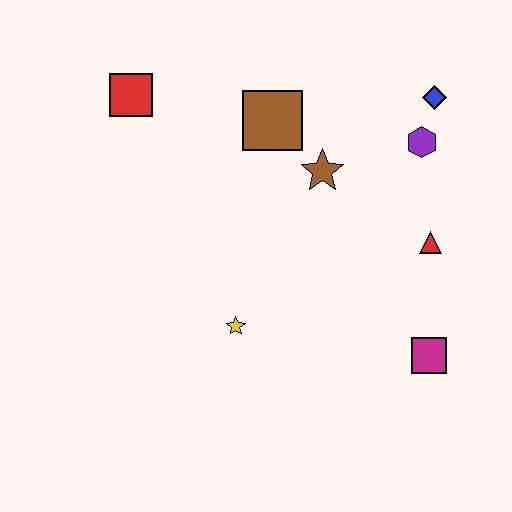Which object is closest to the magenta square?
The red triangle is closest to the magenta square.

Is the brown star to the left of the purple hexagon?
Yes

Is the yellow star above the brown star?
No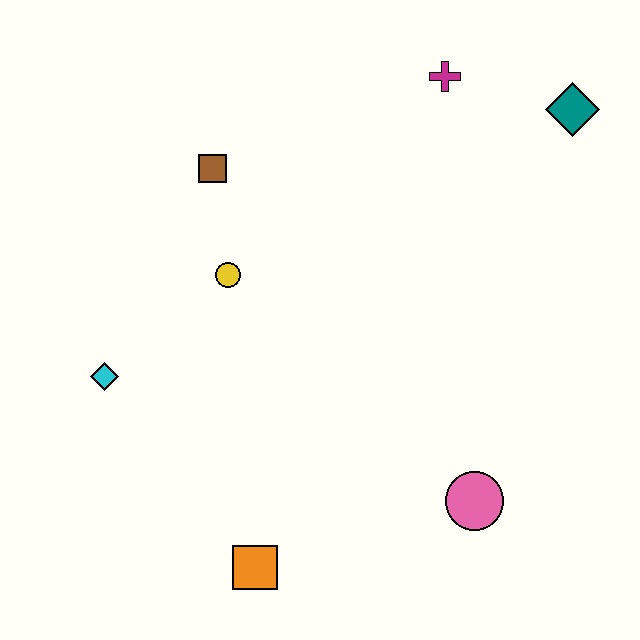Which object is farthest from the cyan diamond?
The teal diamond is farthest from the cyan diamond.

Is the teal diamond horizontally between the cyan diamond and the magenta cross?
No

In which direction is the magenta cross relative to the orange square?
The magenta cross is above the orange square.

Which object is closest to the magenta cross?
The teal diamond is closest to the magenta cross.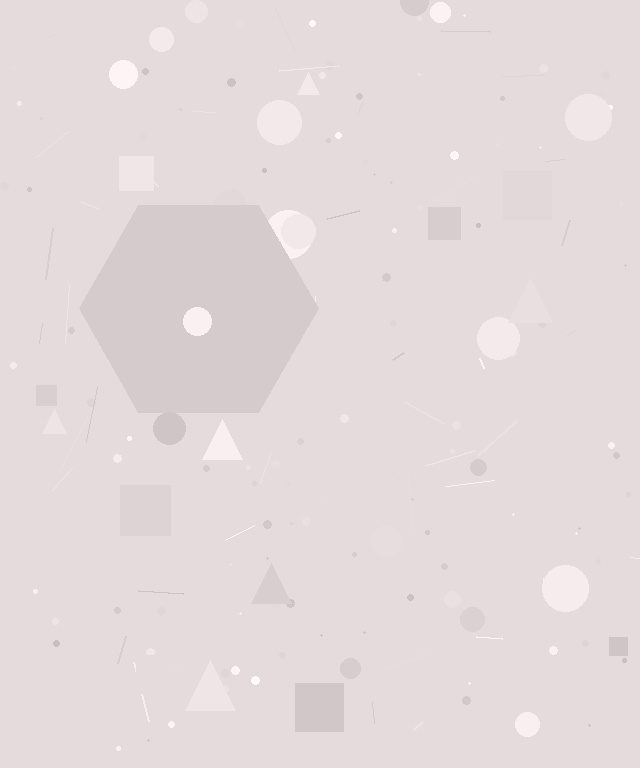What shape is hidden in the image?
A hexagon is hidden in the image.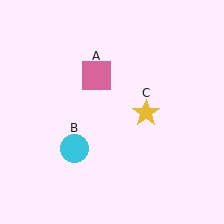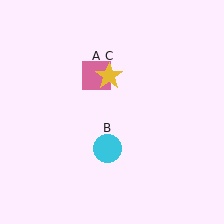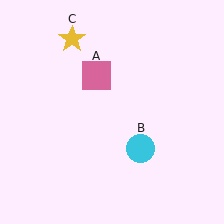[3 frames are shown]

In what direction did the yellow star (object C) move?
The yellow star (object C) moved up and to the left.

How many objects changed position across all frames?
2 objects changed position: cyan circle (object B), yellow star (object C).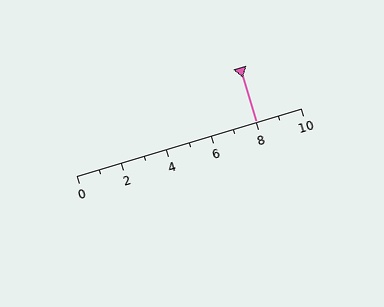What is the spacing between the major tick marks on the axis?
The major ticks are spaced 2 apart.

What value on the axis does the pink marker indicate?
The marker indicates approximately 8.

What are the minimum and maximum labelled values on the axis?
The axis runs from 0 to 10.